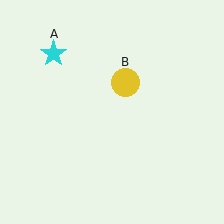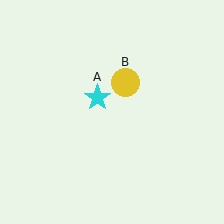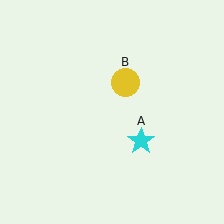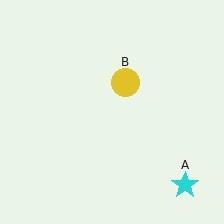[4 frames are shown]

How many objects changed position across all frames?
1 object changed position: cyan star (object A).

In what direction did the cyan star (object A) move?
The cyan star (object A) moved down and to the right.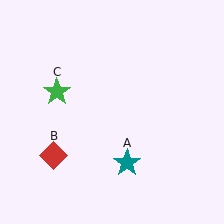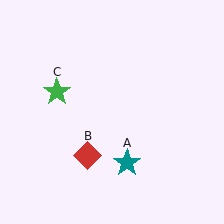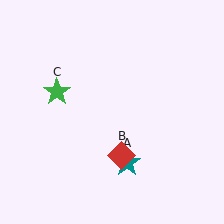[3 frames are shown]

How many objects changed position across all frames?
1 object changed position: red diamond (object B).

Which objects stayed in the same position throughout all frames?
Teal star (object A) and green star (object C) remained stationary.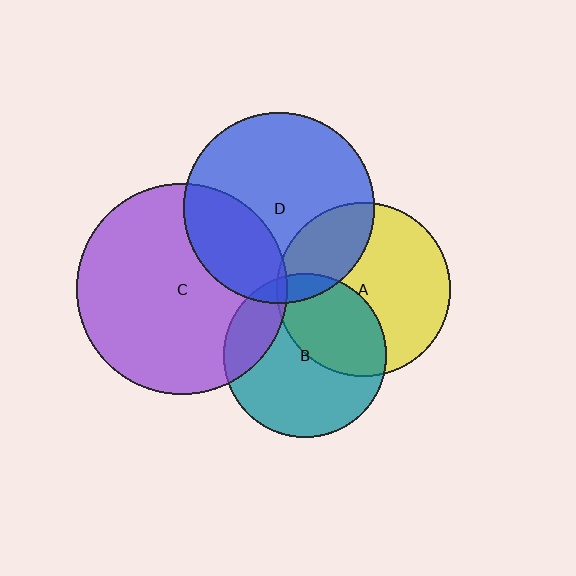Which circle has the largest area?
Circle C (purple).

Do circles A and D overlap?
Yes.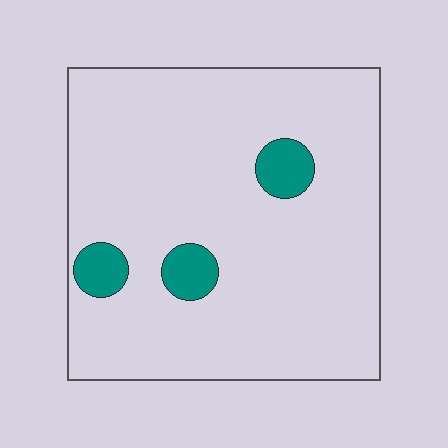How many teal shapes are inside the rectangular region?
3.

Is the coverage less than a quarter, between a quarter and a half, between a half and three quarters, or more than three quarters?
Less than a quarter.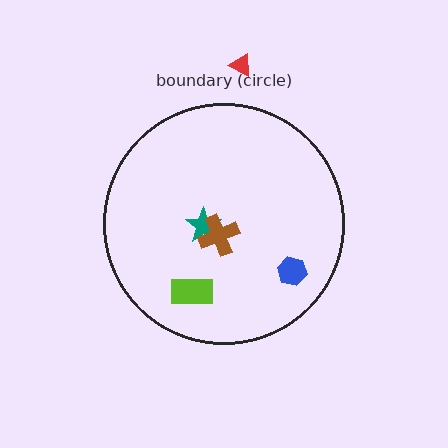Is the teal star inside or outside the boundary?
Inside.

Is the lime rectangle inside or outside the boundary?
Inside.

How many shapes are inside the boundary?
4 inside, 1 outside.